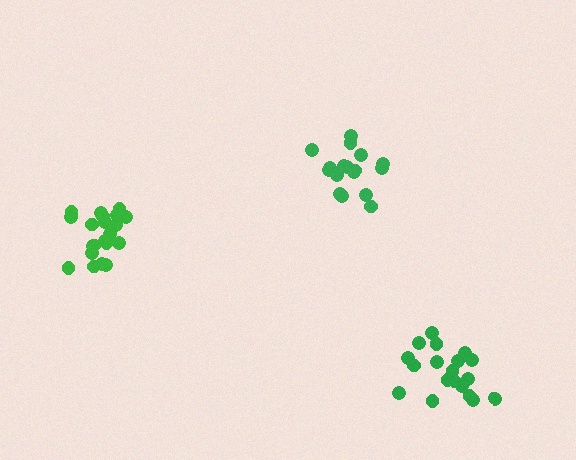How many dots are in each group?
Group 1: 21 dots, Group 2: 19 dots, Group 3: 17 dots (57 total).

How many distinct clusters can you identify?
There are 3 distinct clusters.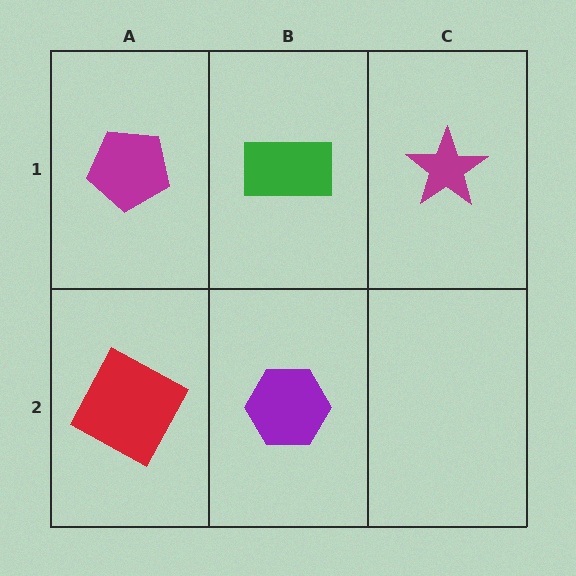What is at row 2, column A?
A red square.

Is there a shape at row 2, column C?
No, that cell is empty.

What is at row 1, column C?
A magenta star.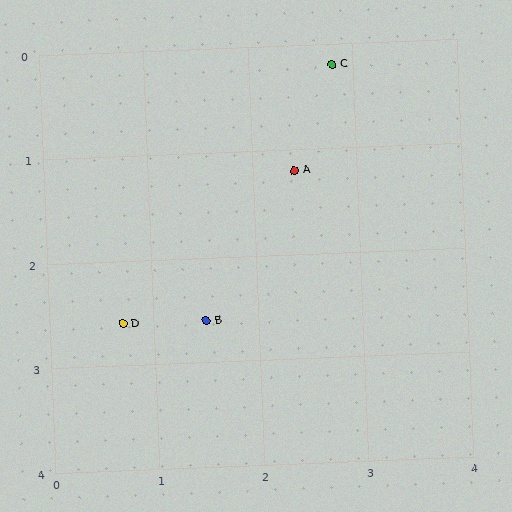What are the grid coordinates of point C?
Point C is at approximately (2.8, 0.2).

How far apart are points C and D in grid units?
Points C and D are about 3.2 grid units apart.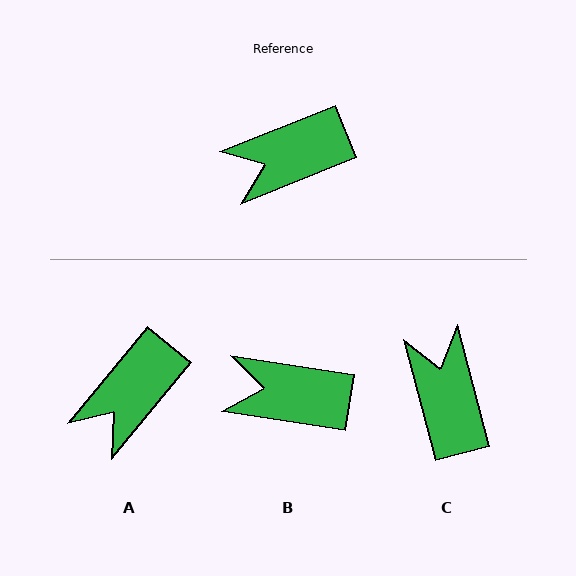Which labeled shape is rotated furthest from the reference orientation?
C, about 97 degrees away.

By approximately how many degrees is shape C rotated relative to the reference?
Approximately 97 degrees clockwise.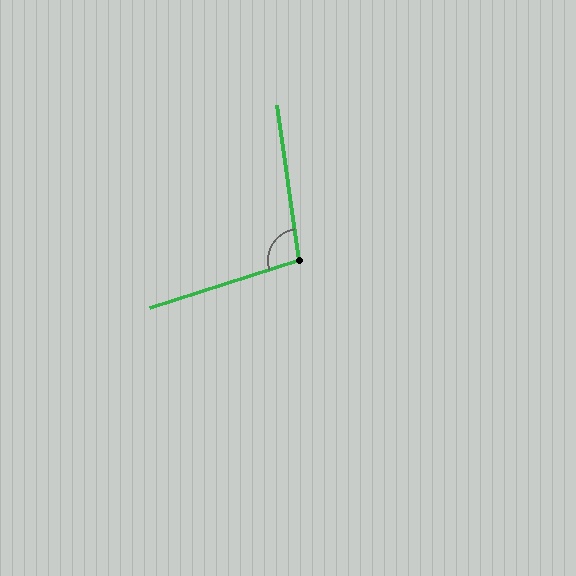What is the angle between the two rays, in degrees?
Approximately 99 degrees.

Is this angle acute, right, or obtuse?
It is obtuse.